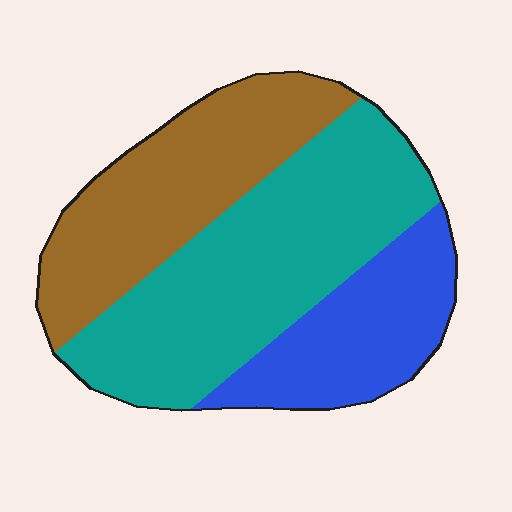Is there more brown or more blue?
Brown.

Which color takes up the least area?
Blue, at roughly 25%.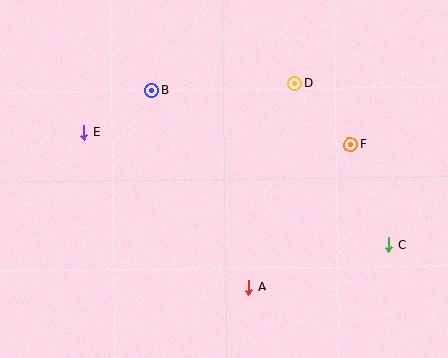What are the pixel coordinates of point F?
Point F is at (350, 145).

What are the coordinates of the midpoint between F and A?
The midpoint between F and A is at (300, 216).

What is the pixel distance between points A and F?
The distance between A and F is 175 pixels.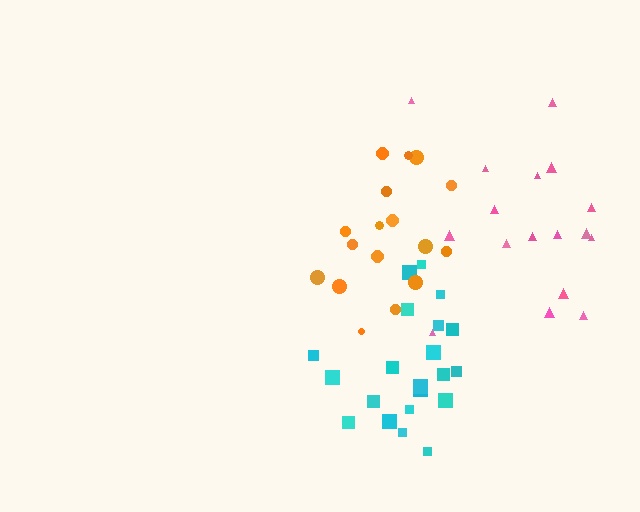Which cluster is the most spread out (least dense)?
Pink.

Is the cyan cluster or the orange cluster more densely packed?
Orange.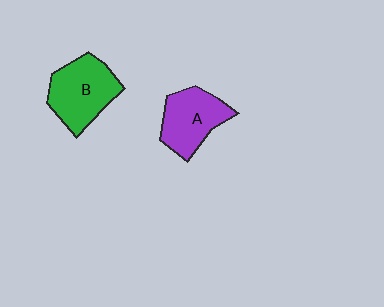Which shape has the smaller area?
Shape A (purple).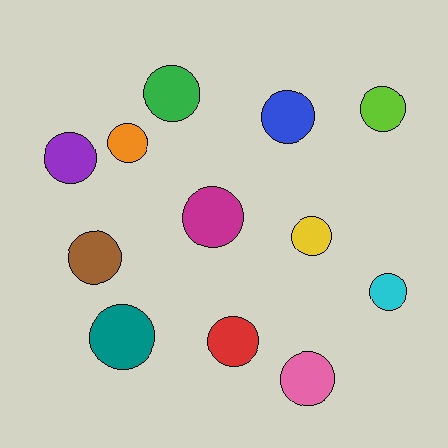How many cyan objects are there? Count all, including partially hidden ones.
There is 1 cyan object.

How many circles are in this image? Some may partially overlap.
There are 12 circles.